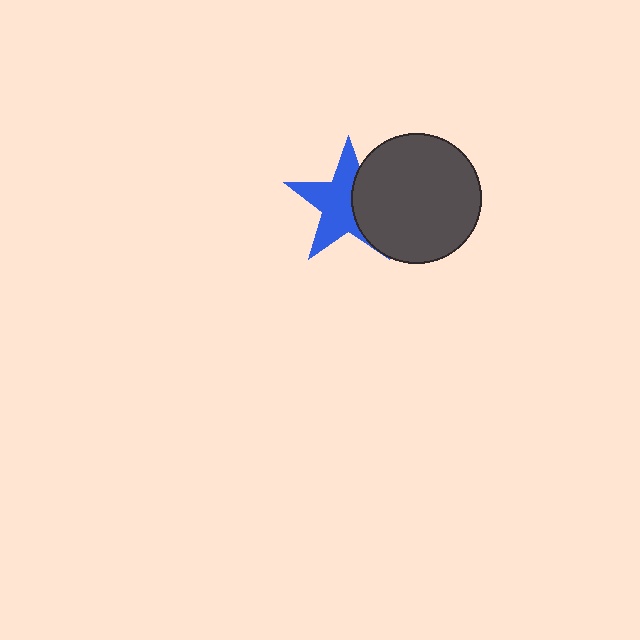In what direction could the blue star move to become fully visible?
The blue star could move left. That would shift it out from behind the dark gray circle entirely.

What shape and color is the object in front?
The object in front is a dark gray circle.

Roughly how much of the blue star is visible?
About half of it is visible (roughly 61%).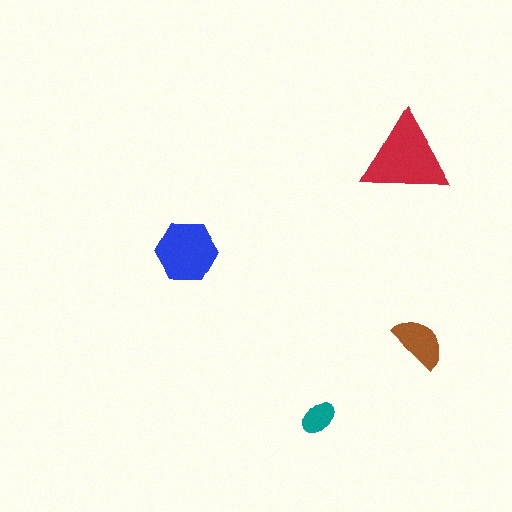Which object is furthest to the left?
The blue hexagon is leftmost.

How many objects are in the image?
There are 4 objects in the image.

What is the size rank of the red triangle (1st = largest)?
1st.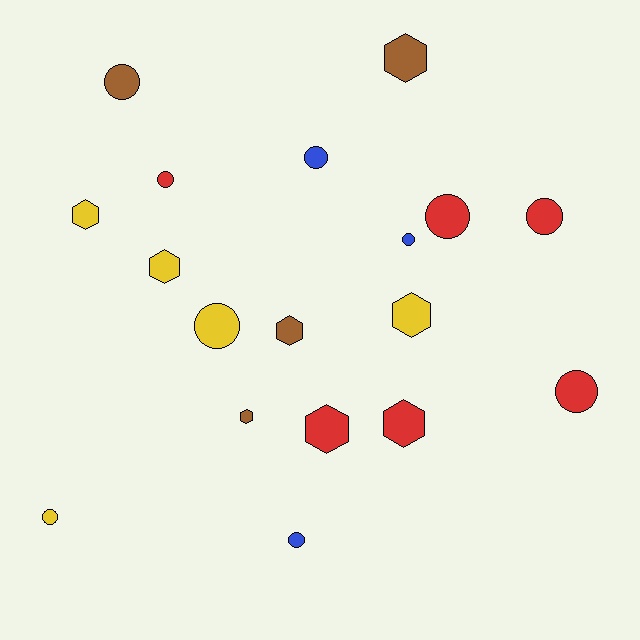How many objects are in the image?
There are 18 objects.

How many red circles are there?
There are 4 red circles.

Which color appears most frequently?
Red, with 6 objects.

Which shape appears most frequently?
Circle, with 10 objects.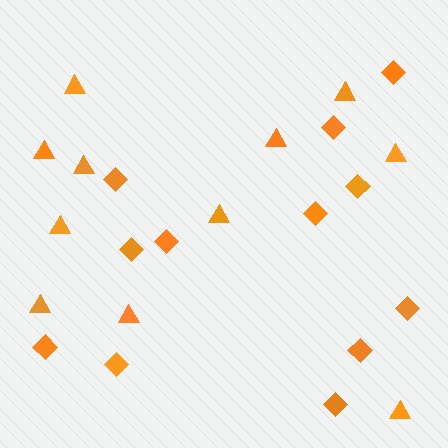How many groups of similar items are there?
There are 2 groups: one group of diamonds (12) and one group of triangles (11).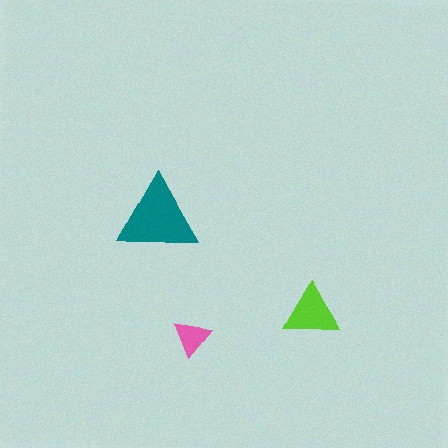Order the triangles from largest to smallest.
the teal one, the lime one, the pink one.